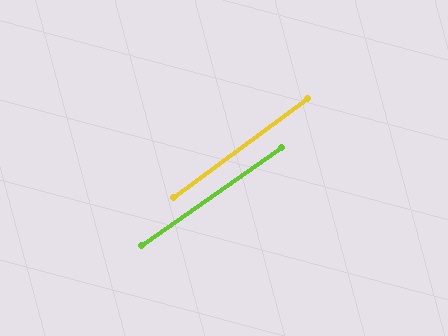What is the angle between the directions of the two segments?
Approximately 2 degrees.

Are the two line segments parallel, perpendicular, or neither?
Parallel — their directions differ by only 1.6°.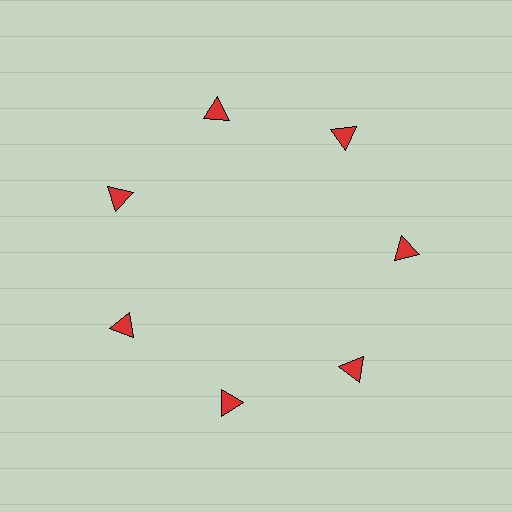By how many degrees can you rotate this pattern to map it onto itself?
The pattern maps onto itself every 51 degrees of rotation.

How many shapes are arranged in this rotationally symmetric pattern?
There are 7 shapes, arranged in 7 groups of 1.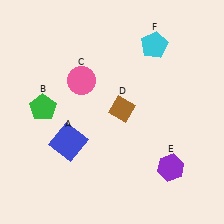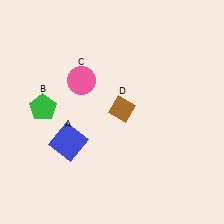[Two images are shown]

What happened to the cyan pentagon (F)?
The cyan pentagon (F) was removed in Image 2. It was in the top-right area of Image 1.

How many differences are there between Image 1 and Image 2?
There are 2 differences between the two images.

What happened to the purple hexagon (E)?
The purple hexagon (E) was removed in Image 2. It was in the bottom-right area of Image 1.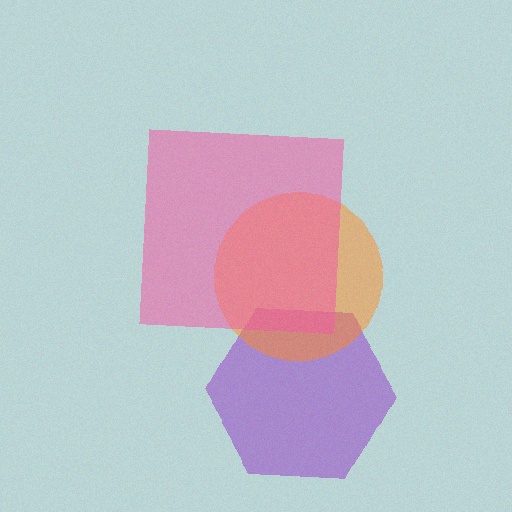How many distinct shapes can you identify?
There are 3 distinct shapes: a purple hexagon, an orange circle, a pink square.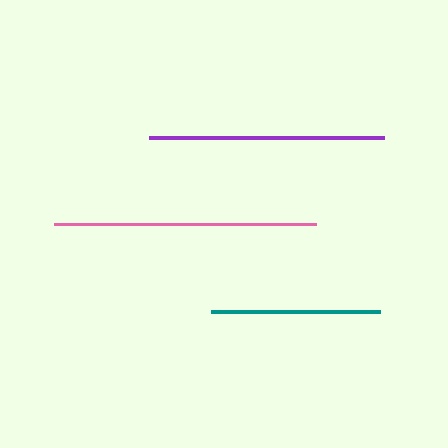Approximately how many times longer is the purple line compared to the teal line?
The purple line is approximately 1.4 times the length of the teal line.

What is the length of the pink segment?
The pink segment is approximately 263 pixels long.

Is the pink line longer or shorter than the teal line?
The pink line is longer than the teal line.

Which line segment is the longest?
The pink line is the longest at approximately 263 pixels.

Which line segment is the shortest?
The teal line is the shortest at approximately 169 pixels.